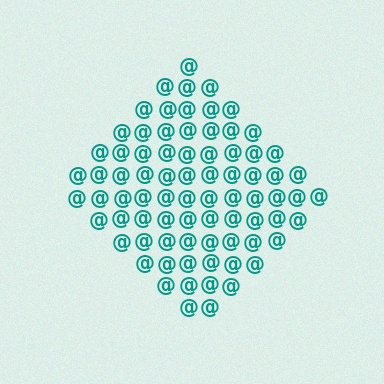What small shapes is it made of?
It is made of small at signs.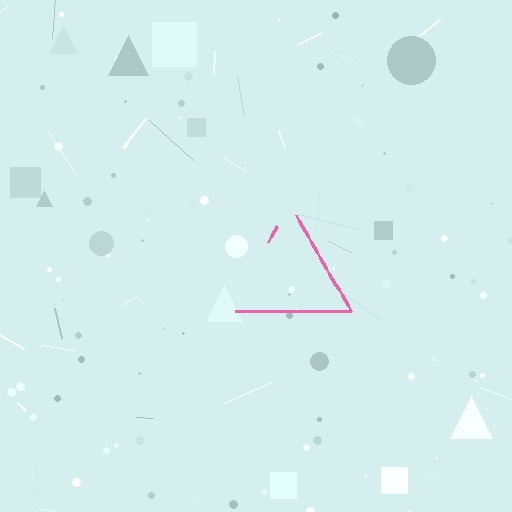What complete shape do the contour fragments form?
The contour fragments form a triangle.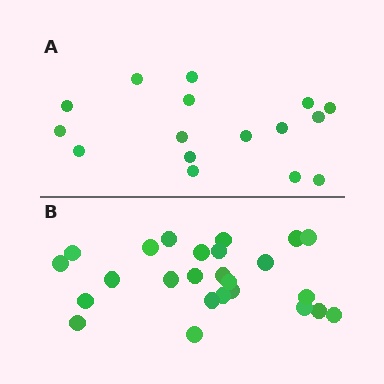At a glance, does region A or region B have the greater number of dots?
Region B (the bottom region) has more dots.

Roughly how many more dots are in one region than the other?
Region B has roughly 8 or so more dots than region A.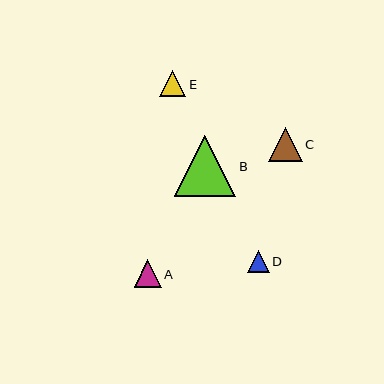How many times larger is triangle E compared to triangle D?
Triangle E is approximately 1.2 times the size of triangle D.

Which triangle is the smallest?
Triangle D is the smallest with a size of approximately 22 pixels.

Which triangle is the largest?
Triangle B is the largest with a size of approximately 62 pixels.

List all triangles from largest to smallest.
From largest to smallest: B, C, A, E, D.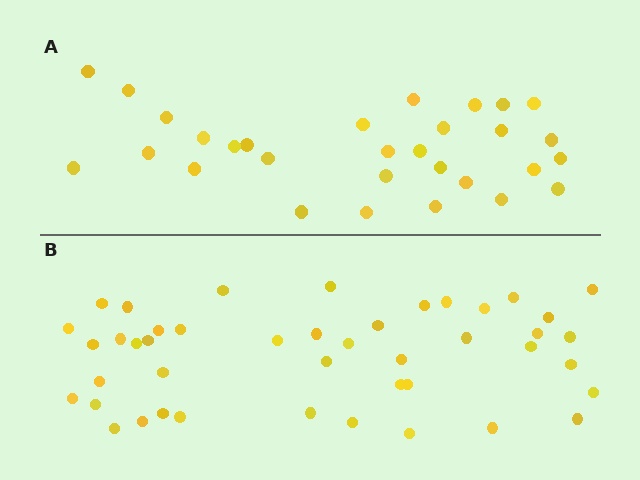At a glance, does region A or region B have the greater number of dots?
Region B (the bottom region) has more dots.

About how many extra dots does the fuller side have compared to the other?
Region B has approximately 15 more dots than region A.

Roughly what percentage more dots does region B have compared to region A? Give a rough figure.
About 45% more.